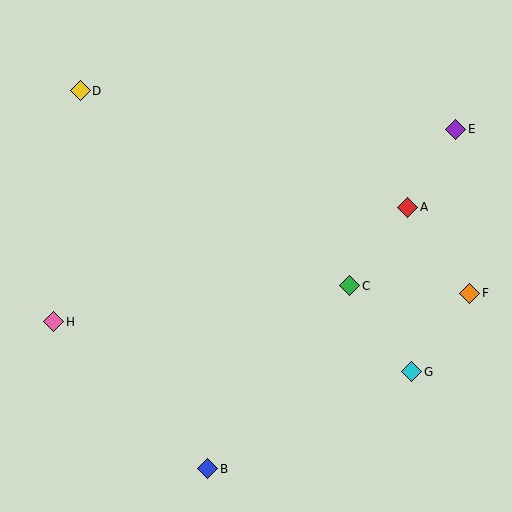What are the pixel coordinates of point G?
Point G is at (412, 372).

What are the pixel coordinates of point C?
Point C is at (350, 286).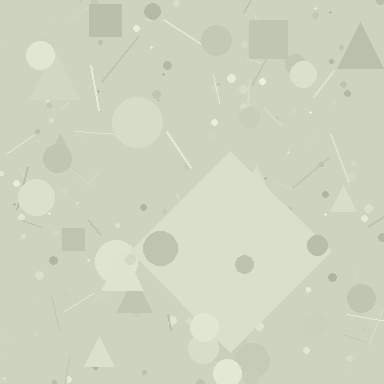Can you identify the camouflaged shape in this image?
The camouflaged shape is a diamond.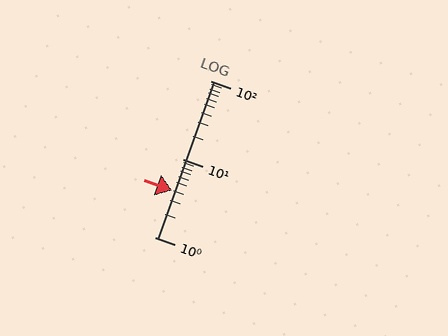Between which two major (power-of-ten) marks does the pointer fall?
The pointer is between 1 and 10.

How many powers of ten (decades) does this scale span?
The scale spans 2 decades, from 1 to 100.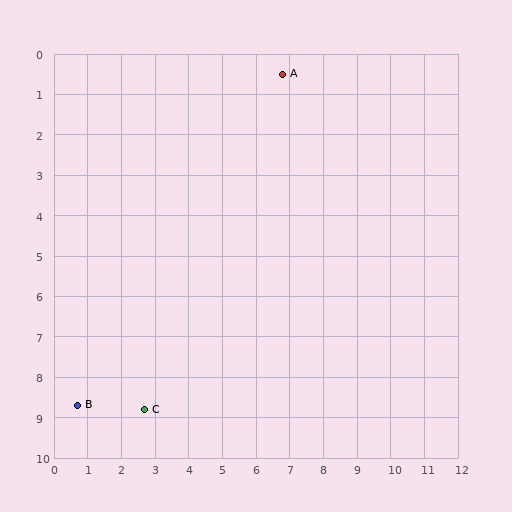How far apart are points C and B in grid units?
Points C and B are about 2.0 grid units apart.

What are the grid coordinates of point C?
Point C is at approximately (2.7, 8.8).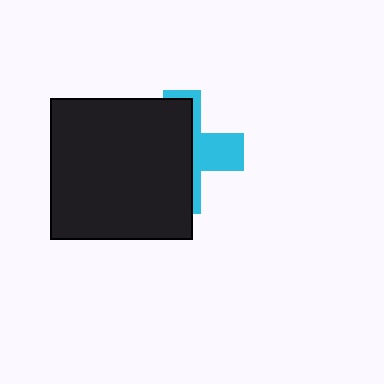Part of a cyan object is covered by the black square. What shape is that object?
It is a cross.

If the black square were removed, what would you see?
You would see the complete cyan cross.